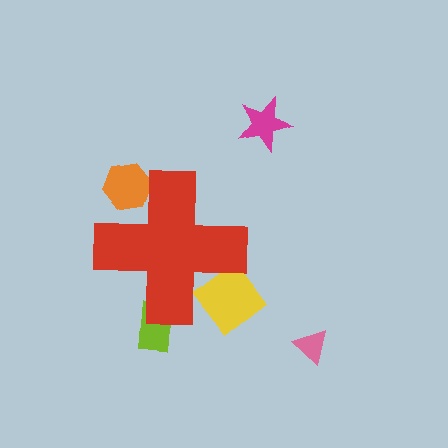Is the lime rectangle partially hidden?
Yes, the lime rectangle is partially hidden behind the red cross.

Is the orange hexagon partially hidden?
Yes, the orange hexagon is partially hidden behind the red cross.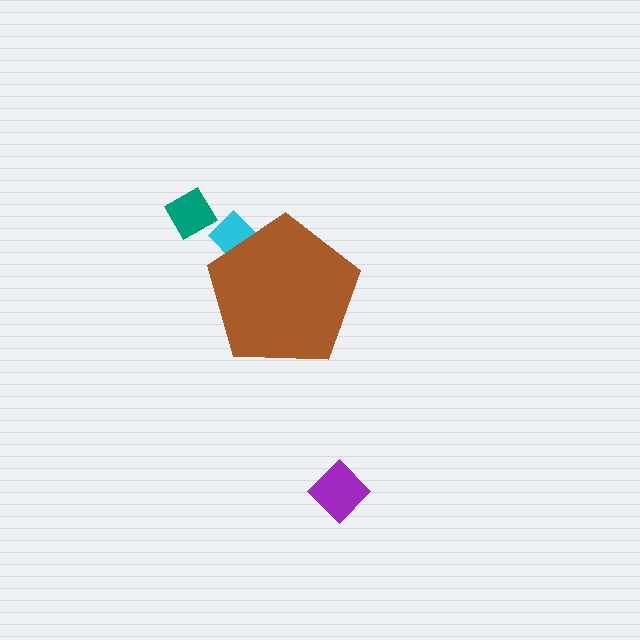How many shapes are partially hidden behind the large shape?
1 shape is partially hidden.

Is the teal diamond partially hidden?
No, the teal diamond is fully visible.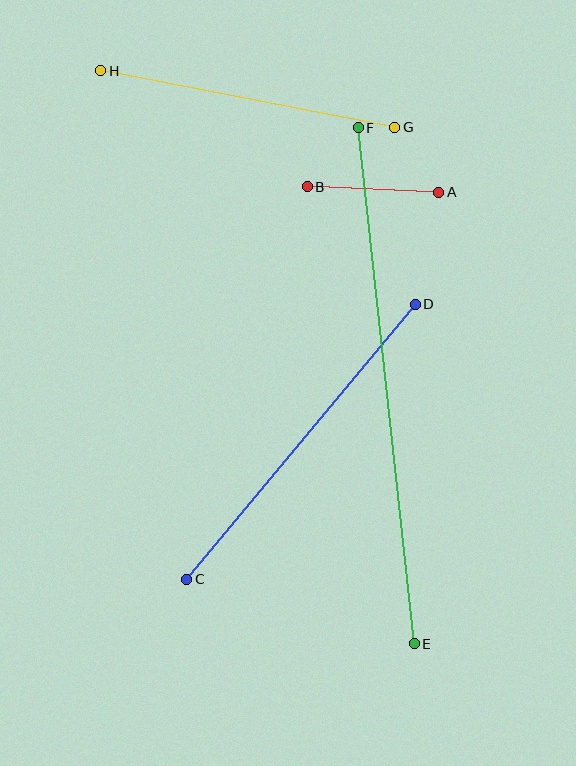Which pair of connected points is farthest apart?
Points E and F are farthest apart.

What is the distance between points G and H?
The distance is approximately 300 pixels.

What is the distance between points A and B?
The distance is approximately 132 pixels.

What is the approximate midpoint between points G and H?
The midpoint is at approximately (248, 99) pixels.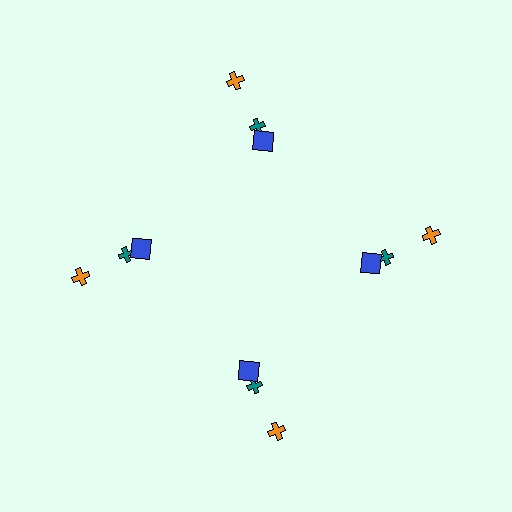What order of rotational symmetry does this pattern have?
This pattern has 4-fold rotational symmetry.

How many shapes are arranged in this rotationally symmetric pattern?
There are 12 shapes, arranged in 4 groups of 3.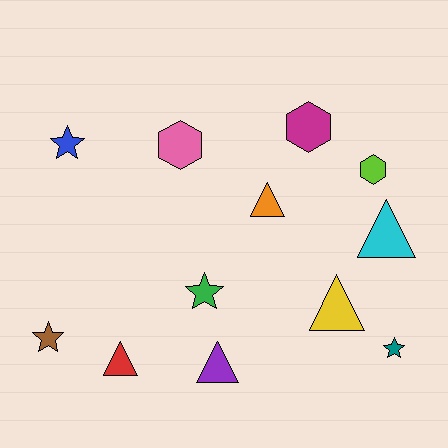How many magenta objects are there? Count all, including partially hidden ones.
There is 1 magenta object.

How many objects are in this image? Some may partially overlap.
There are 12 objects.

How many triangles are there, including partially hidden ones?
There are 5 triangles.